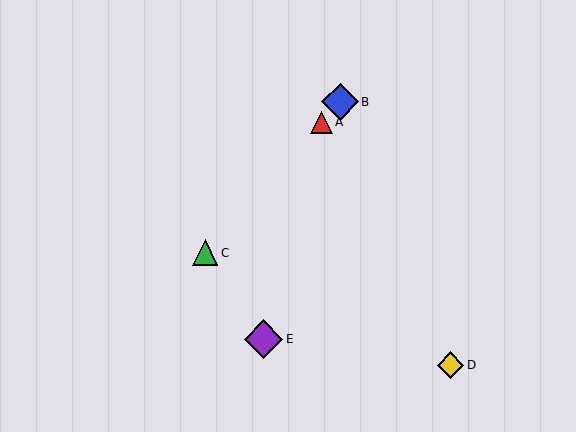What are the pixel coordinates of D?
Object D is at (451, 365).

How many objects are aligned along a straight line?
3 objects (A, B, C) are aligned along a straight line.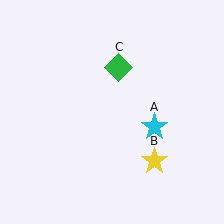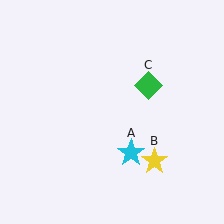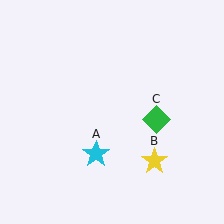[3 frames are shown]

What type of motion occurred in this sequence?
The cyan star (object A), green diamond (object C) rotated clockwise around the center of the scene.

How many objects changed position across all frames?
2 objects changed position: cyan star (object A), green diamond (object C).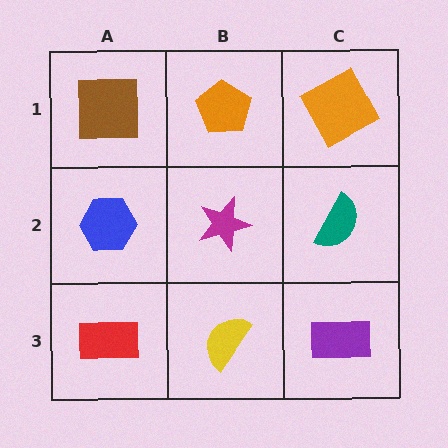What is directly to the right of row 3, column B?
A purple rectangle.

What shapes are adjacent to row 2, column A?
A brown square (row 1, column A), a red rectangle (row 3, column A), a magenta star (row 2, column B).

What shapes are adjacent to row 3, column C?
A teal semicircle (row 2, column C), a yellow semicircle (row 3, column B).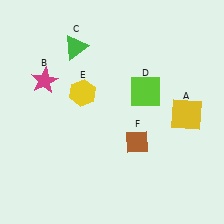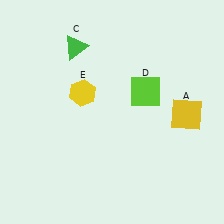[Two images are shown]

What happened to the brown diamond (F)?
The brown diamond (F) was removed in Image 2. It was in the bottom-right area of Image 1.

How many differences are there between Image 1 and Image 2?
There are 2 differences between the two images.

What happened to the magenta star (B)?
The magenta star (B) was removed in Image 2. It was in the top-left area of Image 1.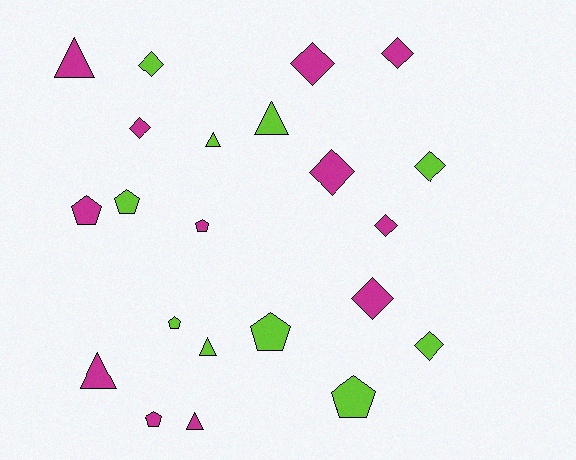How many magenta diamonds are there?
There are 6 magenta diamonds.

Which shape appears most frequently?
Diamond, with 9 objects.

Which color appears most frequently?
Magenta, with 12 objects.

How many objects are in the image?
There are 22 objects.